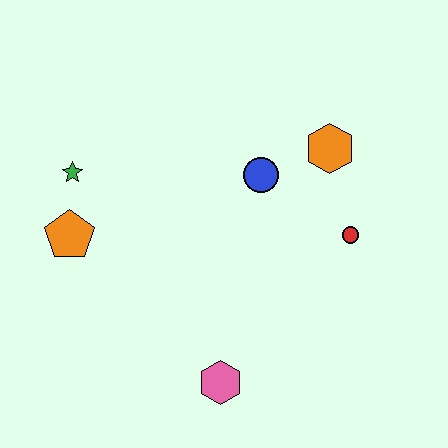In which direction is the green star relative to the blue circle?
The green star is to the left of the blue circle.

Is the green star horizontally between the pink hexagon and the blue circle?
No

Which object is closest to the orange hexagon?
The blue circle is closest to the orange hexagon.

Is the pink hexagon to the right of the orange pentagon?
Yes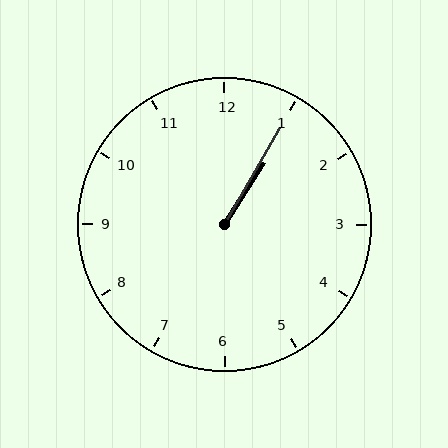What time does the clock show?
1:05.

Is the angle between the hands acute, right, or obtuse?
It is acute.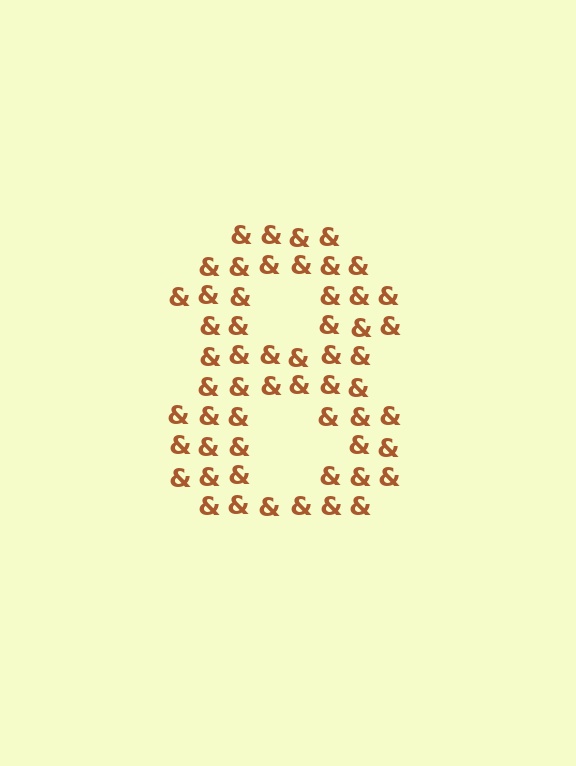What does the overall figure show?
The overall figure shows the digit 8.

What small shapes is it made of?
It is made of small ampersands.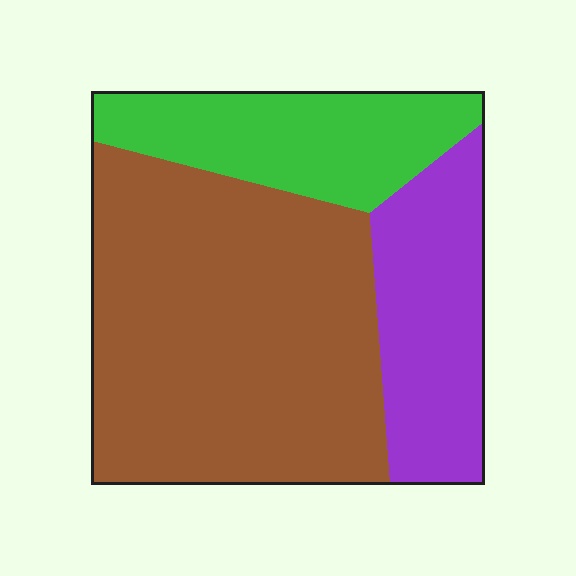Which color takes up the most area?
Brown, at roughly 55%.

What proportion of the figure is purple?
Purple takes up about one fifth (1/5) of the figure.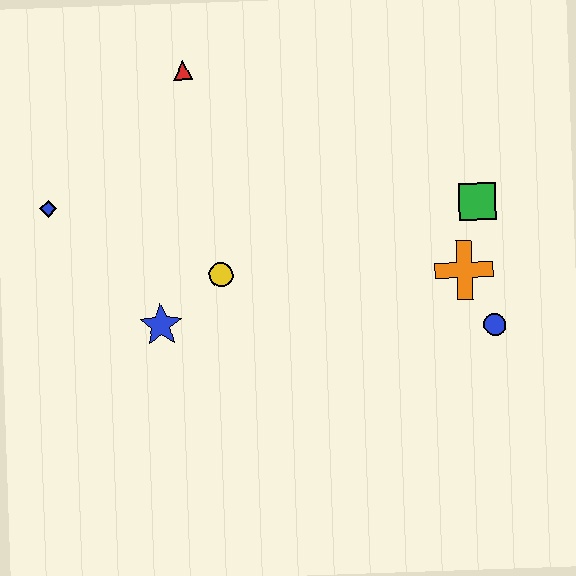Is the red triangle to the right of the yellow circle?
No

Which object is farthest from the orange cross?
The blue diamond is farthest from the orange cross.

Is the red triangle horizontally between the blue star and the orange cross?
Yes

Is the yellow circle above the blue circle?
Yes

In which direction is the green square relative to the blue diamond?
The green square is to the right of the blue diamond.